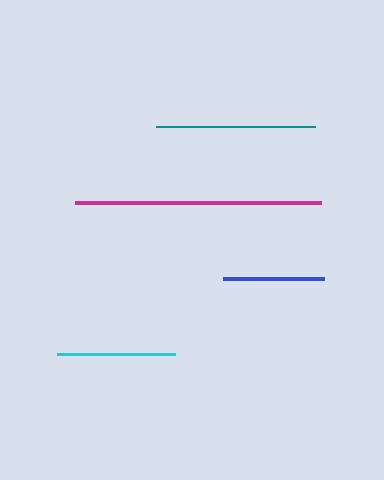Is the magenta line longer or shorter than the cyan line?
The magenta line is longer than the cyan line.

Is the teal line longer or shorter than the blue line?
The teal line is longer than the blue line.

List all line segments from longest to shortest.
From longest to shortest: magenta, teal, cyan, blue.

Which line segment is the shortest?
The blue line is the shortest at approximately 101 pixels.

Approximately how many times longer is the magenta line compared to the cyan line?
The magenta line is approximately 2.1 times the length of the cyan line.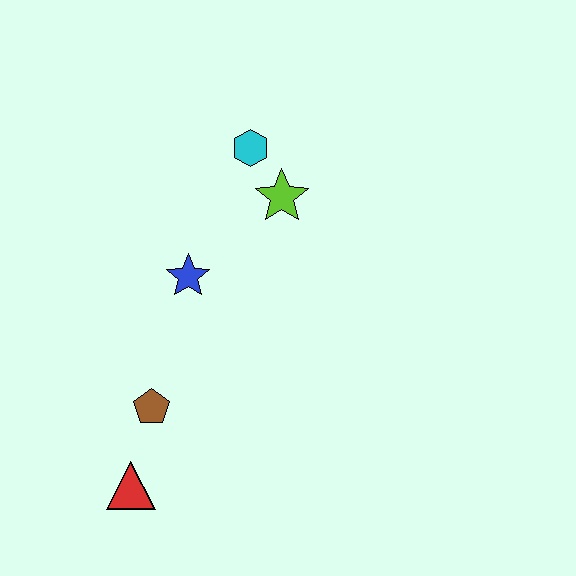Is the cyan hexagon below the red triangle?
No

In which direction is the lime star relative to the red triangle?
The lime star is above the red triangle.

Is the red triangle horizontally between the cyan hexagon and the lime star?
No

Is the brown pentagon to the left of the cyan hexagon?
Yes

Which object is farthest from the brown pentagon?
The cyan hexagon is farthest from the brown pentagon.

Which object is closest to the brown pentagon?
The red triangle is closest to the brown pentagon.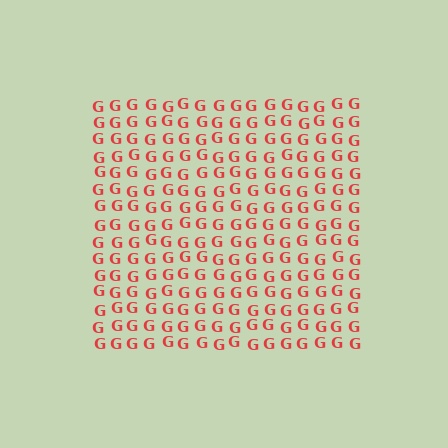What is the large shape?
The large shape is a square.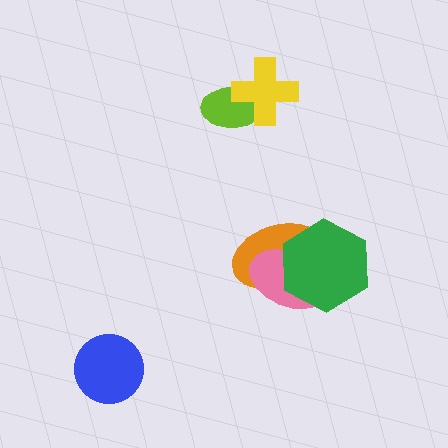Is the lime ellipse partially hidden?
Yes, it is partially covered by another shape.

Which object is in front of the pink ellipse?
The green hexagon is in front of the pink ellipse.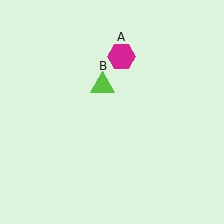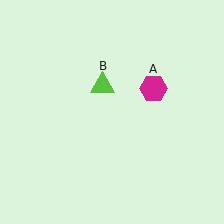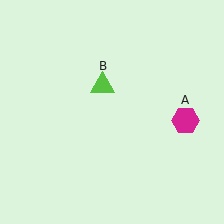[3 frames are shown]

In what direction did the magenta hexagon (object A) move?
The magenta hexagon (object A) moved down and to the right.